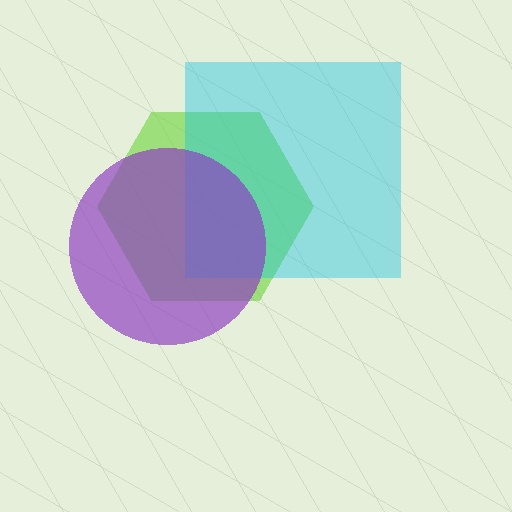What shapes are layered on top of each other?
The layered shapes are: a lime hexagon, a cyan square, a purple circle.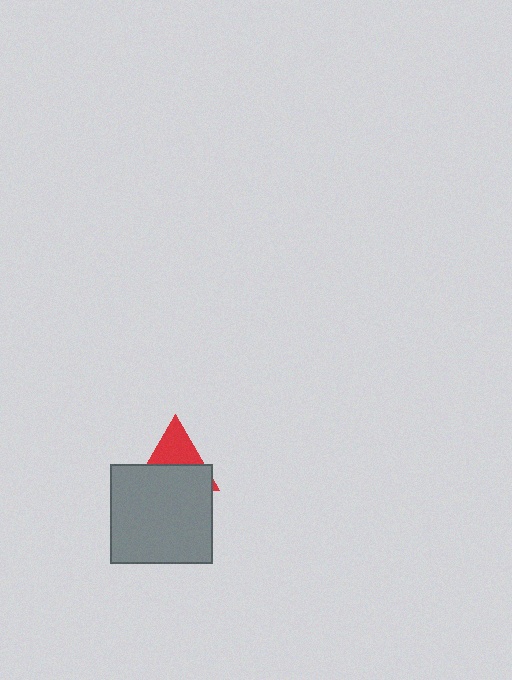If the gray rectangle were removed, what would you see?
You would see the complete red triangle.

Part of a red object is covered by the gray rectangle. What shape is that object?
It is a triangle.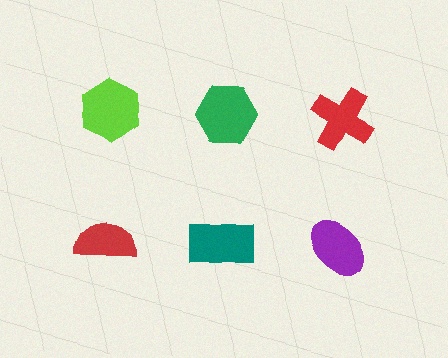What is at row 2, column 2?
A teal rectangle.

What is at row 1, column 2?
A green hexagon.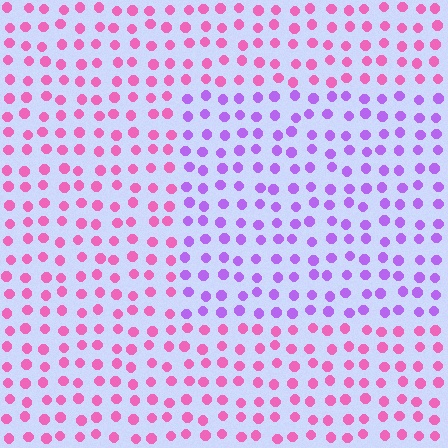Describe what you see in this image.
The image is filled with small pink elements in a uniform arrangement. A rectangle-shaped region is visible where the elements are tinted to a slightly different hue, forming a subtle color boundary.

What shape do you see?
I see a rectangle.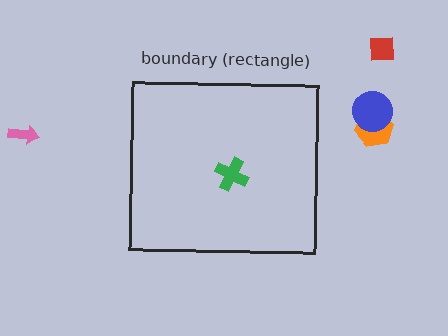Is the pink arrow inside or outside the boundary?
Outside.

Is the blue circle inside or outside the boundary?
Outside.